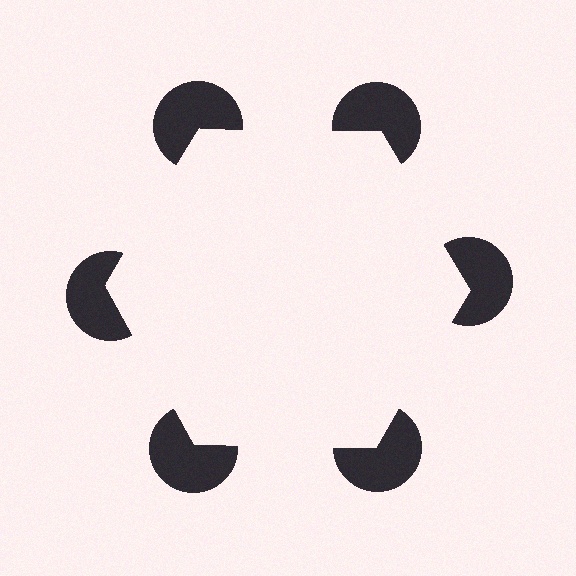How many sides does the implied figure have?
6 sides.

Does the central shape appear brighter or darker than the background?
It typically appears slightly brighter than the background, even though no actual brightness change is drawn.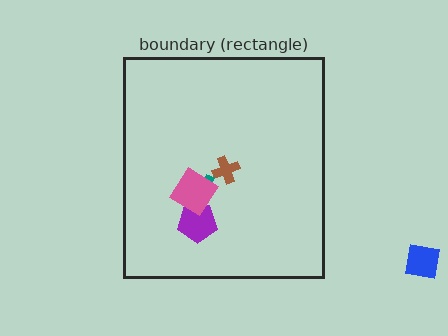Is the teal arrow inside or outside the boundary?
Inside.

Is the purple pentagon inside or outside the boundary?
Inside.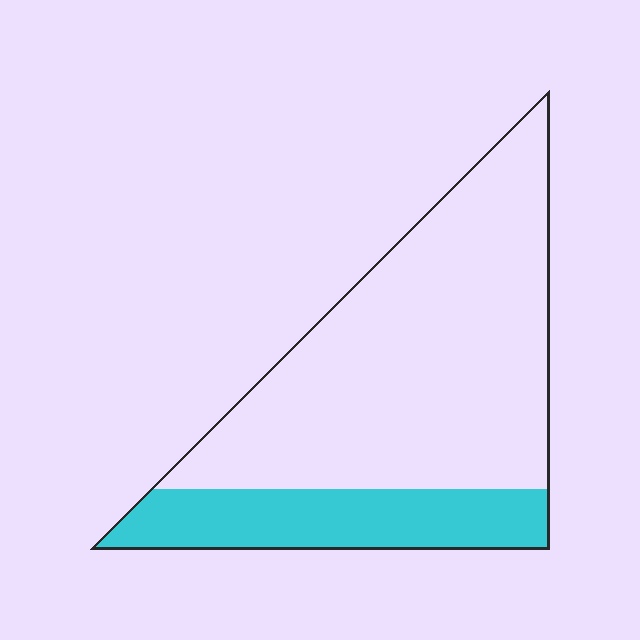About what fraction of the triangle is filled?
About one quarter (1/4).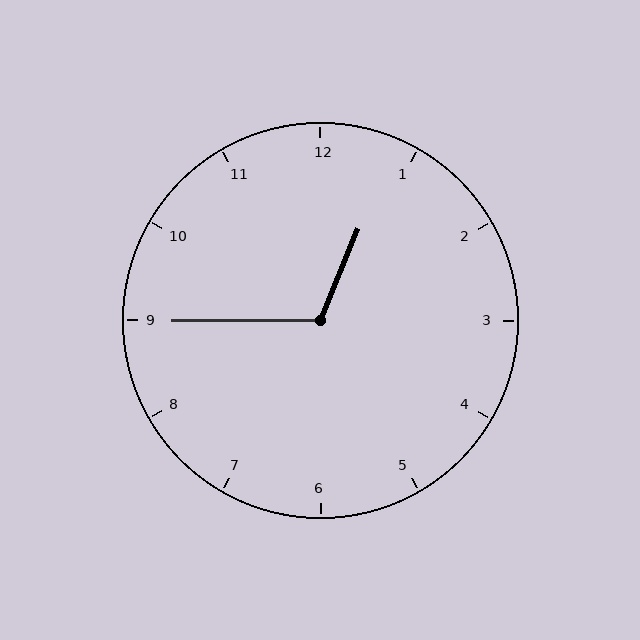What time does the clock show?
12:45.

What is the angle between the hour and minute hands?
Approximately 112 degrees.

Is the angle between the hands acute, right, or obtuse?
It is obtuse.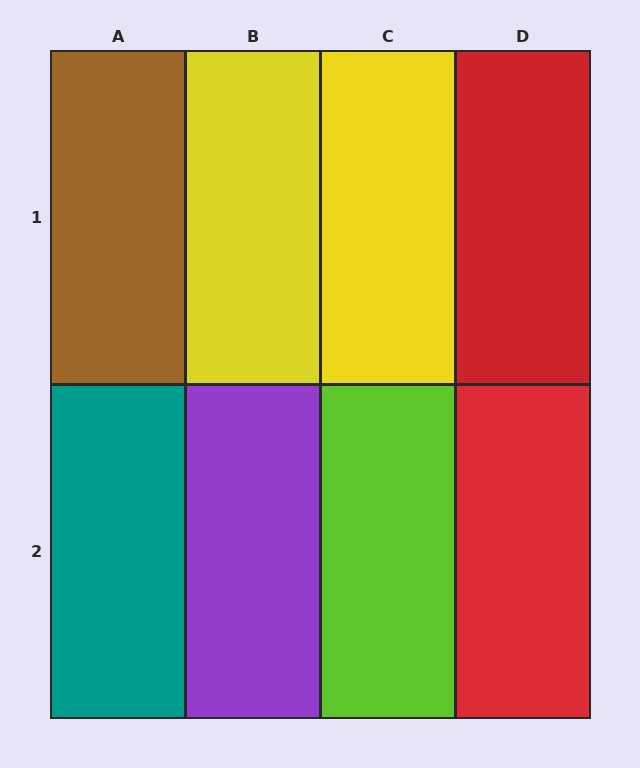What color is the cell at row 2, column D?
Red.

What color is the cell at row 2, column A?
Teal.